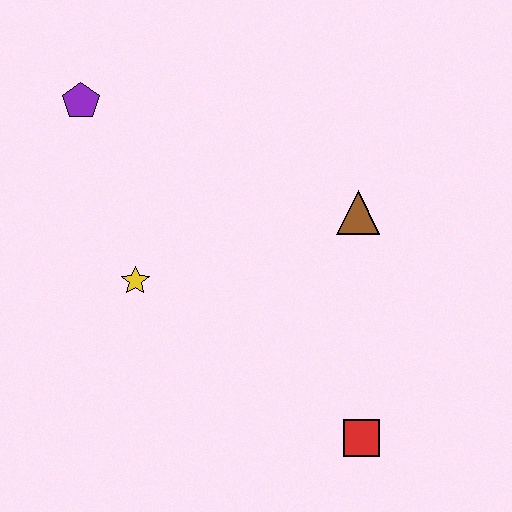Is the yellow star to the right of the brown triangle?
No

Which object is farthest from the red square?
The purple pentagon is farthest from the red square.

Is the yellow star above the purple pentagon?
No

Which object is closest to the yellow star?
The purple pentagon is closest to the yellow star.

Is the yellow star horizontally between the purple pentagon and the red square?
Yes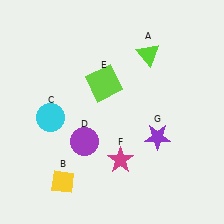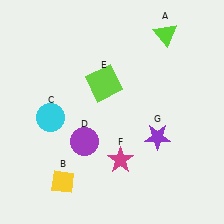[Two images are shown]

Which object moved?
The lime triangle (A) moved up.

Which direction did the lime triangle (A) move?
The lime triangle (A) moved up.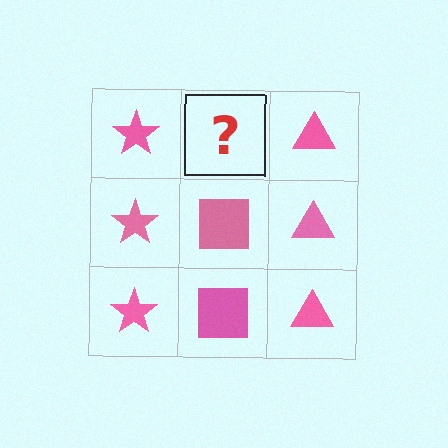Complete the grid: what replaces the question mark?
The question mark should be replaced with a pink square.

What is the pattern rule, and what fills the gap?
The rule is that each column has a consistent shape. The gap should be filled with a pink square.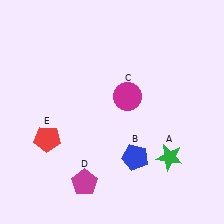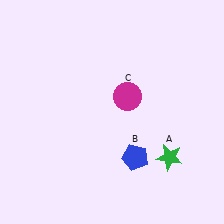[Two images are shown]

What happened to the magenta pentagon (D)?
The magenta pentagon (D) was removed in Image 2. It was in the bottom-left area of Image 1.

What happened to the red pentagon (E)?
The red pentagon (E) was removed in Image 2. It was in the bottom-left area of Image 1.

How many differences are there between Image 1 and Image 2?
There are 2 differences between the two images.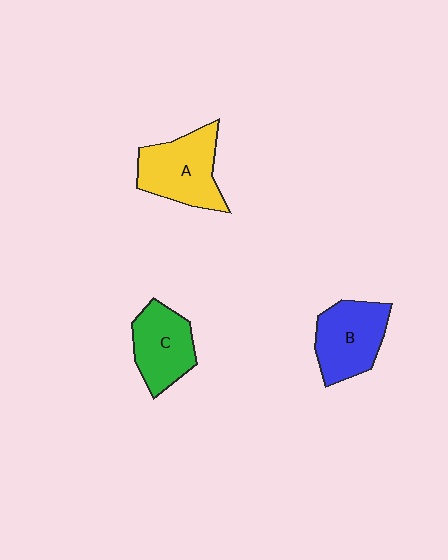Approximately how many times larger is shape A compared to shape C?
Approximately 1.2 times.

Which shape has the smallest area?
Shape C (green).